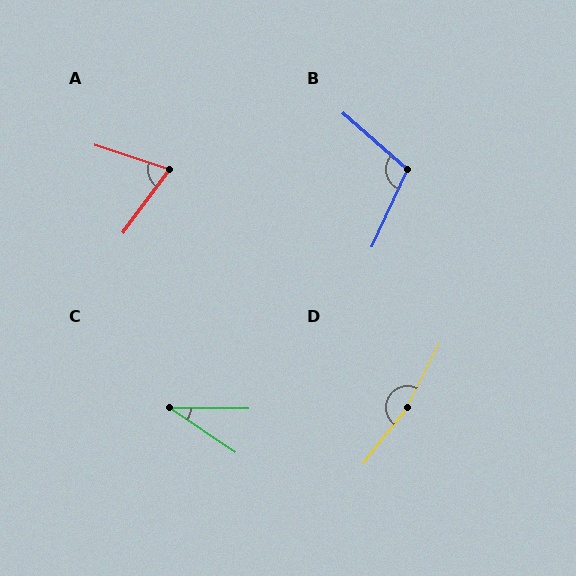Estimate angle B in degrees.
Approximately 107 degrees.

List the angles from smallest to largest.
C (34°), A (72°), B (107°), D (169°).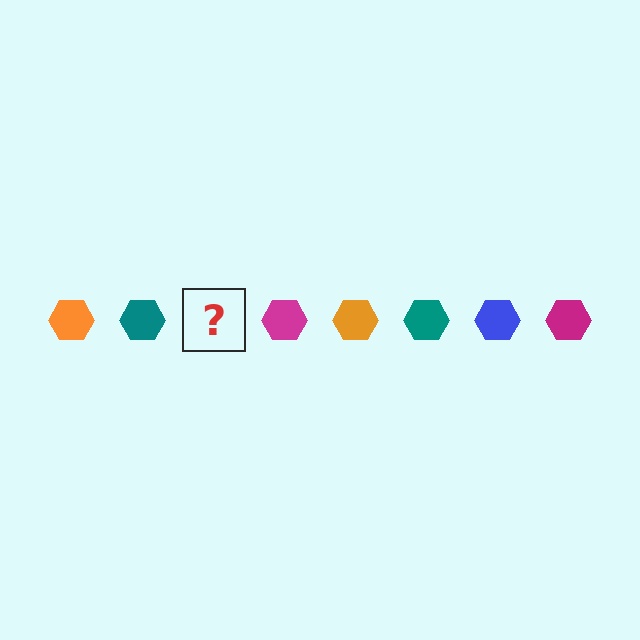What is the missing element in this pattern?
The missing element is a blue hexagon.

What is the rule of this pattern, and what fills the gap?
The rule is that the pattern cycles through orange, teal, blue, magenta hexagons. The gap should be filled with a blue hexagon.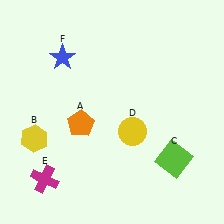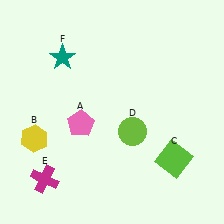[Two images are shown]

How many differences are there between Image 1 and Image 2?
There are 3 differences between the two images.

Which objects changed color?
A changed from orange to pink. D changed from yellow to lime. F changed from blue to teal.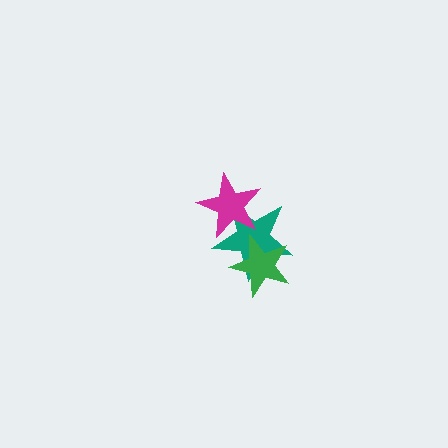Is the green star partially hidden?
No, no other shape covers it.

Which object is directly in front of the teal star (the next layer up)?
The magenta star is directly in front of the teal star.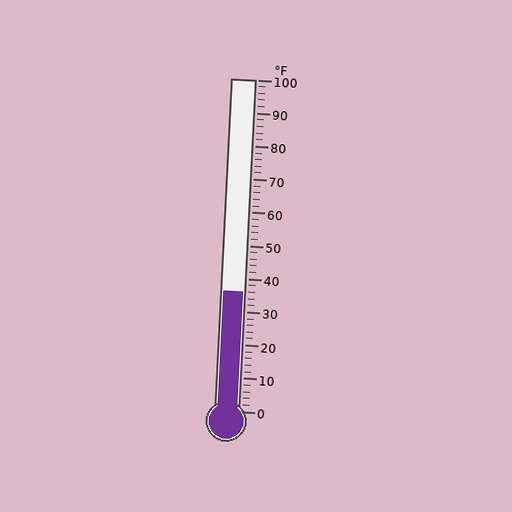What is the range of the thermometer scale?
The thermometer scale ranges from 0°F to 100°F.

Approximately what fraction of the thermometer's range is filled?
The thermometer is filled to approximately 35% of its range.